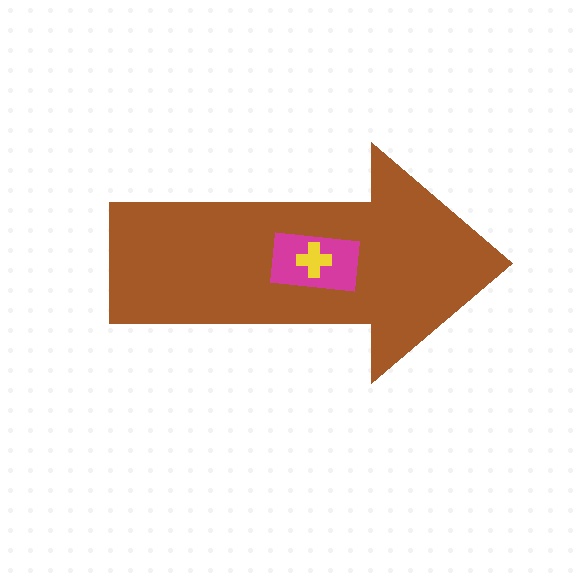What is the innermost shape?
The yellow cross.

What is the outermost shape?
The brown arrow.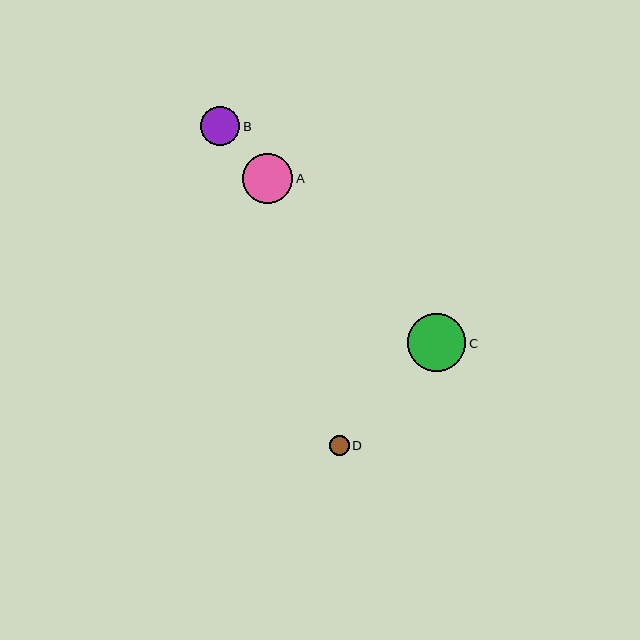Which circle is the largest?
Circle C is the largest with a size of approximately 58 pixels.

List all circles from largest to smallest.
From largest to smallest: C, A, B, D.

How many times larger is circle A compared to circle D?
Circle A is approximately 2.5 times the size of circle D.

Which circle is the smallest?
Circle D is the smallest with a size of approximately 20 pixels.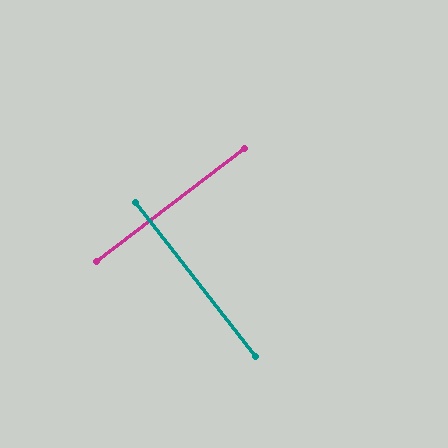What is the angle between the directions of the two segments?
Approximately 89 degrees.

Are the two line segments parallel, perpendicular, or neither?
Perpendicular — they meet at approximately 89°.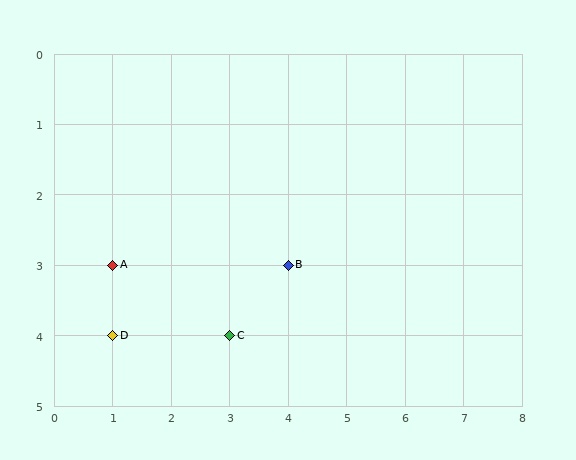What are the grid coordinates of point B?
Point B is at grid coordinates (4, 3).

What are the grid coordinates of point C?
Point C is at grid coordinates (3, 4).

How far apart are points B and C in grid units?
Points B and C are 1 column and 1 row apart (about 1.4 grid units diagonally).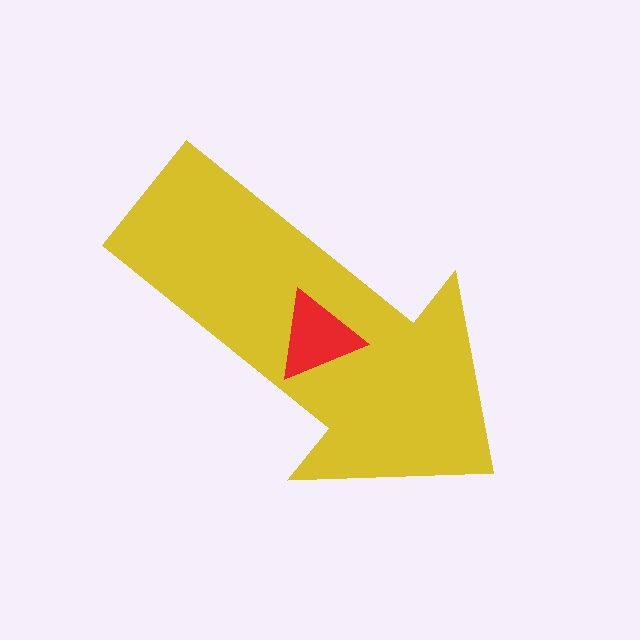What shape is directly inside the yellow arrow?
The red triangle.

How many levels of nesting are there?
2.